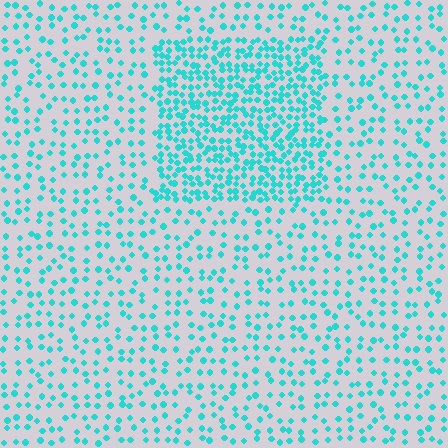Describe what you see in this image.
The image contains small cyan elements arranged at two different densities. A rectangle-shaped region is visible where the elements are more densely packed than the surrounding area.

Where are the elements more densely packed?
The elements are more densely packed inside the rectangle boundary.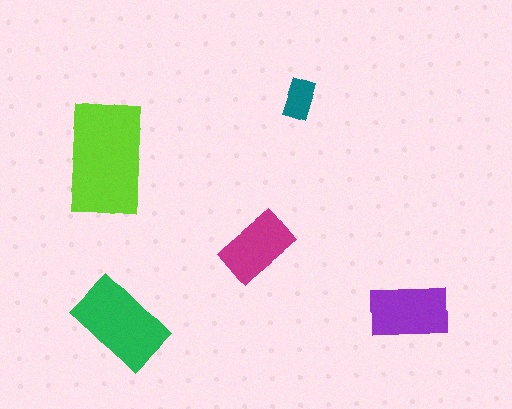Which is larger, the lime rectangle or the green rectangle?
The lime one.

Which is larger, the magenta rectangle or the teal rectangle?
The magenta one.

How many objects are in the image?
There are 5 objects in the image.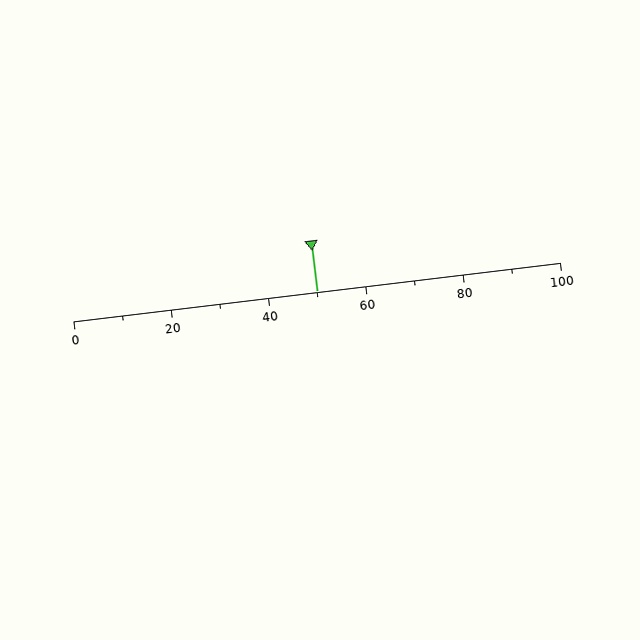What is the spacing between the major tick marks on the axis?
The major ticks are spaced 20 apart.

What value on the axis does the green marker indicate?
The marker indicates approximately 50.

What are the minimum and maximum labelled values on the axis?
The axis runs from 0 to 100.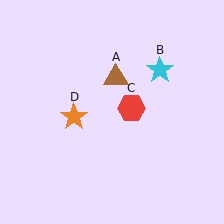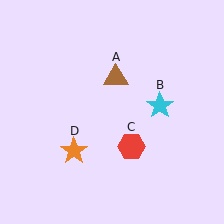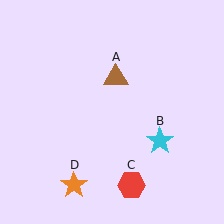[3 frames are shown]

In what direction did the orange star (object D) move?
The orange star (object D) moved down.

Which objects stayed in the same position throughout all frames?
Brown triangle (object A) remained stationary.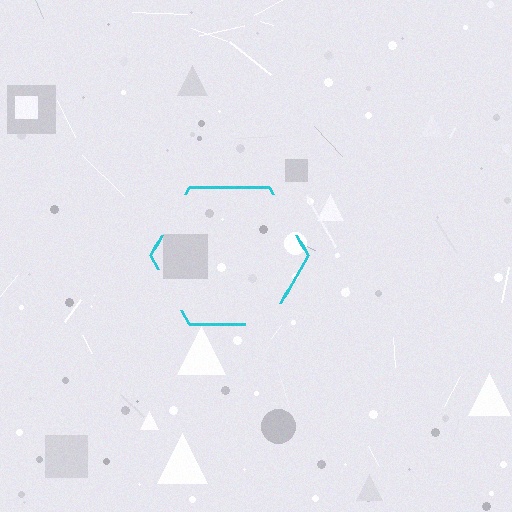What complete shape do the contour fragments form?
The contour fragments form a hexagon.